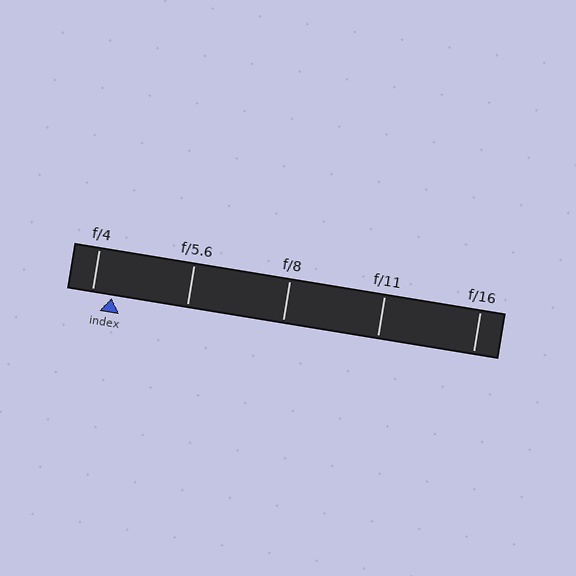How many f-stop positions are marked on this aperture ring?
There are 5 f-stop positions marked.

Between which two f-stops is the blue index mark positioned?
The index mark is between f/4 and f/5.6.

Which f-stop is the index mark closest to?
The index mark is closest to f/4.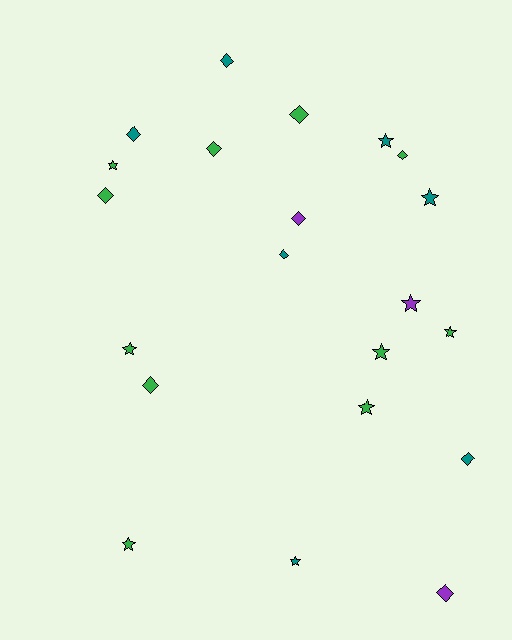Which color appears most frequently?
Green, with 11 objects.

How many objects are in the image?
There are 21 objects.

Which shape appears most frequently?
Diamond, with 11 objects.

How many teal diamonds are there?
There are 4 teal diamonds.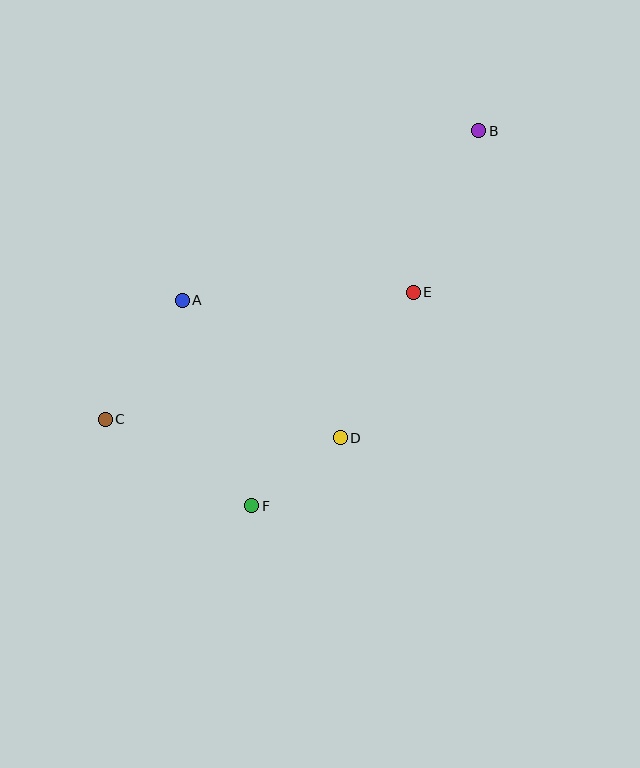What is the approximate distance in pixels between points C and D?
The distance between C and D is approximately 236 pixels.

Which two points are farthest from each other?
Points B and C are farthest from each other.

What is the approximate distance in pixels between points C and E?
The distance between C and E is approximately 333 pixels.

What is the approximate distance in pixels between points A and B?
The distance between A and B is approximately 341 pixels.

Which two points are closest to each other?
Points D and F are closest to each other.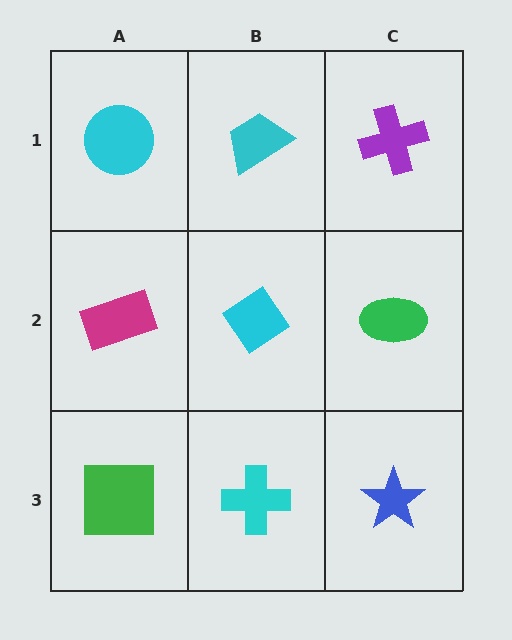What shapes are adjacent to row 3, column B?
A cyan diamond (row 2, column B), a green square (row 3, column A), a blue star (row 3, column C).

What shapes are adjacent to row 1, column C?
A green ellipse (row 2, column C), a cyan trapezoid (row 1, column B).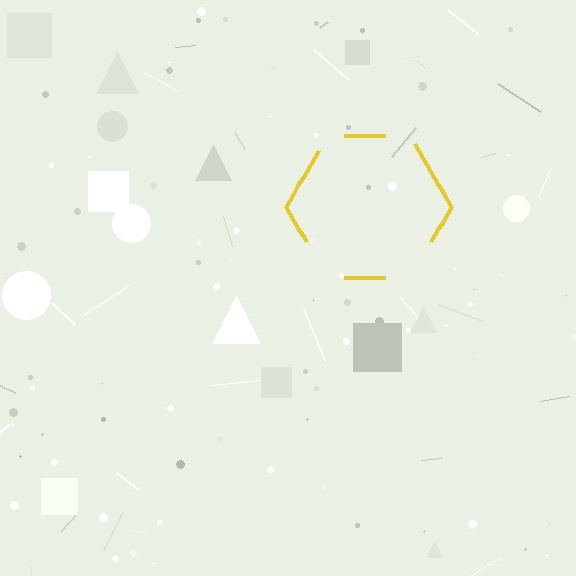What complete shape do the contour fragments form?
The contour fragments form a hexagon.